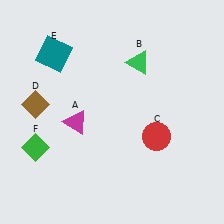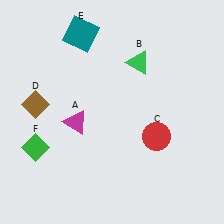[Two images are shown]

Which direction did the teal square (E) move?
The teal square (E) moved right.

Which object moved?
The teal square (E) moved right.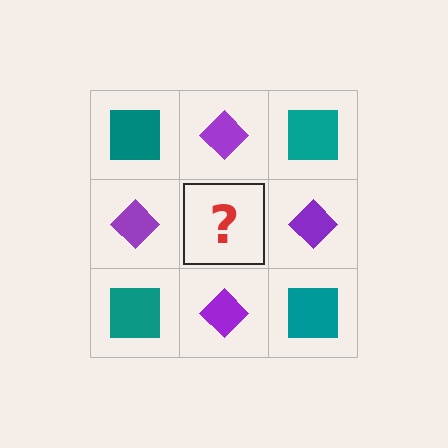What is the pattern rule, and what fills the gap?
The rule is that it alternates teal square and purple diamond in a checkerboard pattern. The gap should be filled with a teal square.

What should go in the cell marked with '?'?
The missing cell should contain a teal square.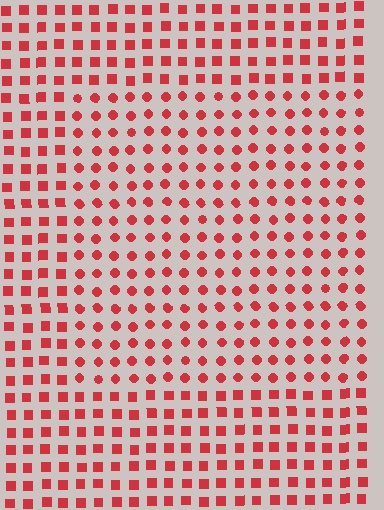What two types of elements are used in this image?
The image uses circles inside the rectangle region and squares outside it.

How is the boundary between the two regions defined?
The boundary is defined by a change in element shape: circles inside vs. squares outside. All elements share the same color and spacing.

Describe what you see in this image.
The image is filled with small red elements arranged in a uniform grid. A rectangle-shaped region contains circles, while the surrounding area contains squares. The boundary is defined purely by the change in element shape.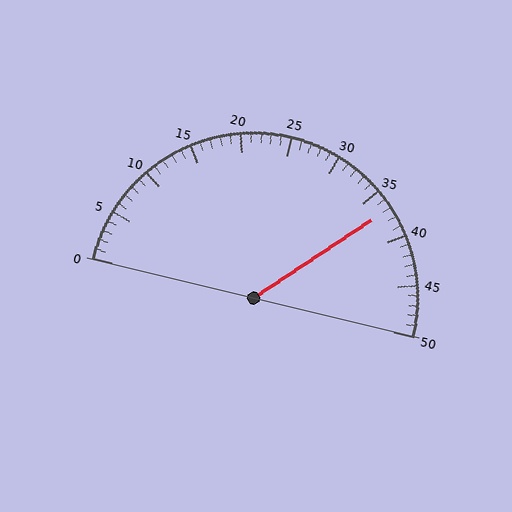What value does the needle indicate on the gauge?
The needle indicates approximately 37.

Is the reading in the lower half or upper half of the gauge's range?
The reading is in the upper half of the range (0 to 50).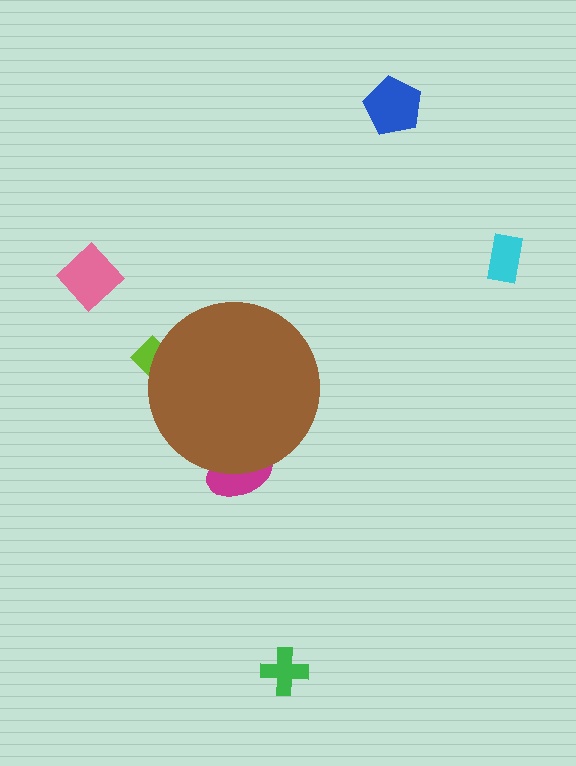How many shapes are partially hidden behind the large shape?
2 shapes are partially hidden.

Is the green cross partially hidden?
No, the green cross is fully visible.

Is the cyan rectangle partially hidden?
No, the cyan rectangle is fully visible.